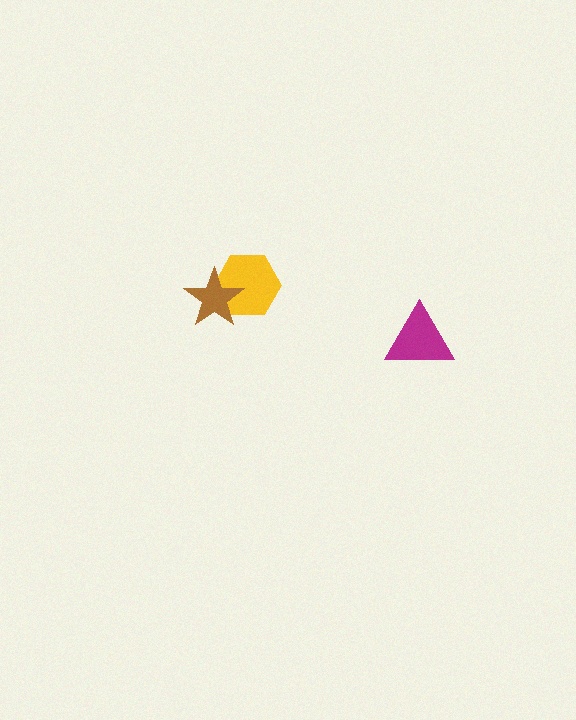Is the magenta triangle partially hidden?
No, no other shape covers it.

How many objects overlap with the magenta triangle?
0 objects overlap with the magenta triangle.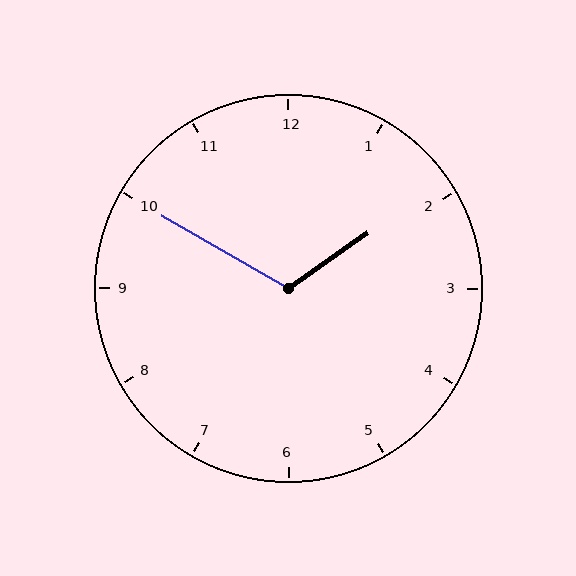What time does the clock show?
1:50.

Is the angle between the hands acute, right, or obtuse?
It is obtuse.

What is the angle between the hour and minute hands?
Approximately 115 degrees.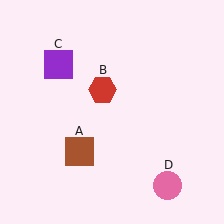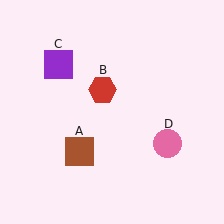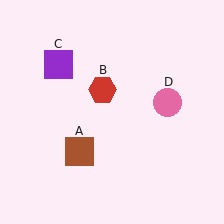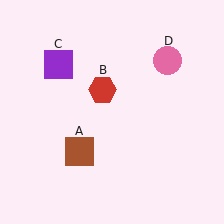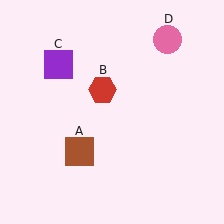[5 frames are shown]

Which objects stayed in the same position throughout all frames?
Brown square (object A) and red hexagon (object B) and purple square (object C) remained stationary.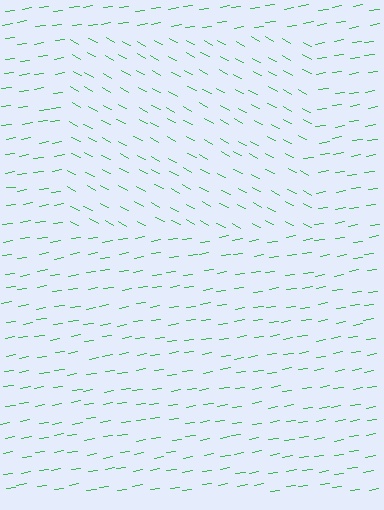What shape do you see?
I see a rectangle.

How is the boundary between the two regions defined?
The boundary is defined purely by a change in line orientation (approximately 37 degrees difference). All lines are the same color and thickness.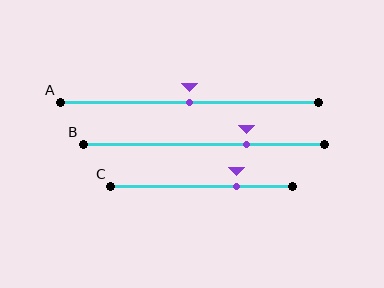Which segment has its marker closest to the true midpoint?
Segment A has its marker closest to the true midpoint.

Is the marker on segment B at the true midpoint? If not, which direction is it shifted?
No, the marker on segment B is shifted to the right by about 18% of the segment length.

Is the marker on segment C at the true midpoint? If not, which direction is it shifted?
No, the marker on segment C is shifted to the right by about 19% of the segment length.